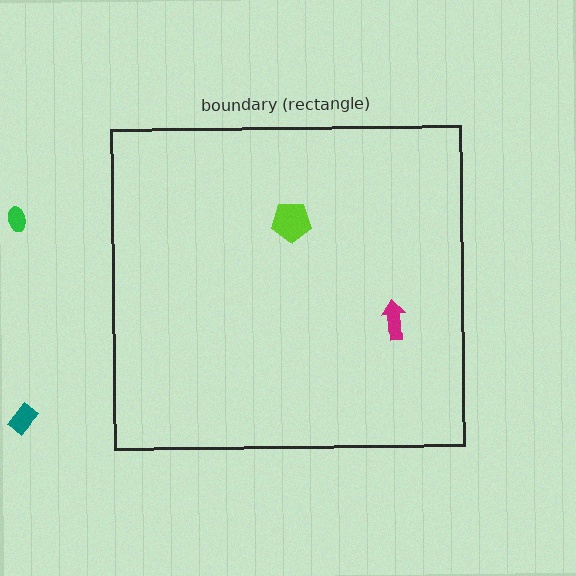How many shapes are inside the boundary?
2 inside, 2 outside.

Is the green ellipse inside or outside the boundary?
Outside.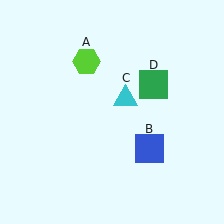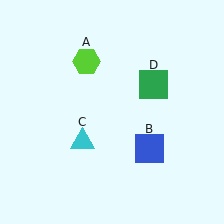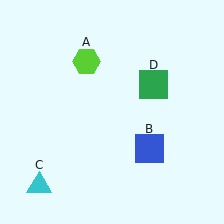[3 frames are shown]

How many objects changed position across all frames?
1 object changed position: cyan triangle (object C).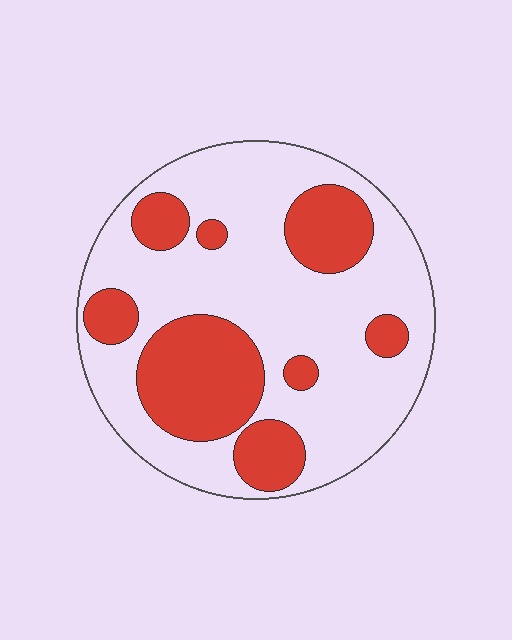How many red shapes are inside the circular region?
8.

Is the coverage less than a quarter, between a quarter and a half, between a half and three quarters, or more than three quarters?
Between a quarter and a half.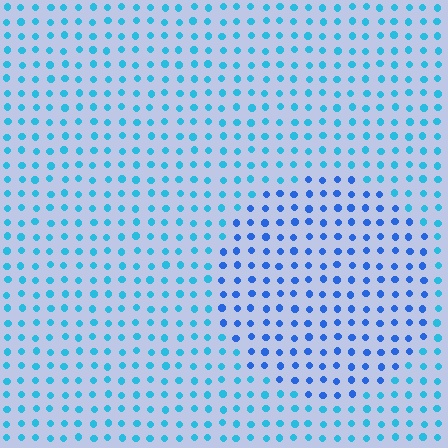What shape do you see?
I see a circle.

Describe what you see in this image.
The image is filled with small cyan elements in a uniform arrangement. A circle-shaped region is visible where the elements are tinted to a slightly different hue, forming a subtle color boundary.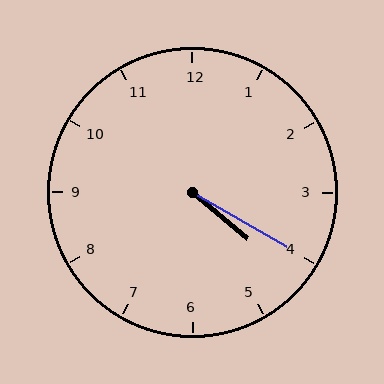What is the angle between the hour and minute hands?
Approximately 10 degrees.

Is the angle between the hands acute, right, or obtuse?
It is acute.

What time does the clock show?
4:20.